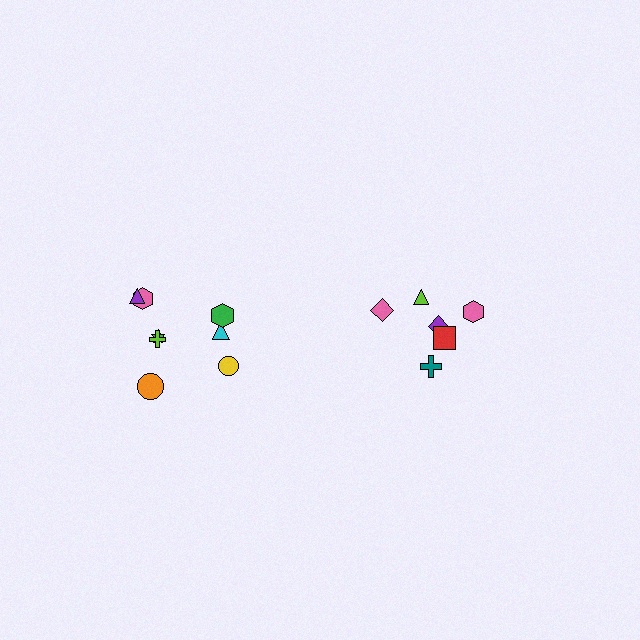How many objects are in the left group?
There are 8 objects.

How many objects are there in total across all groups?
There are 14 objects.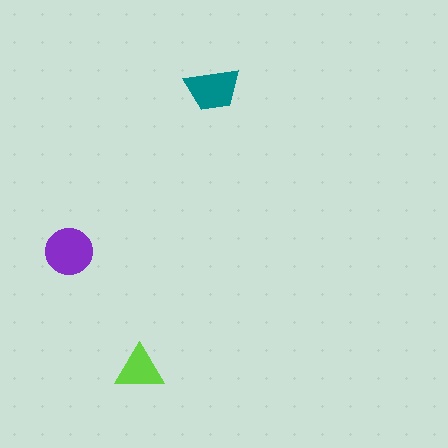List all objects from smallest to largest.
The lime triangle, the teal trapezoid, the purple circle.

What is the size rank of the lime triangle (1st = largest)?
3rd.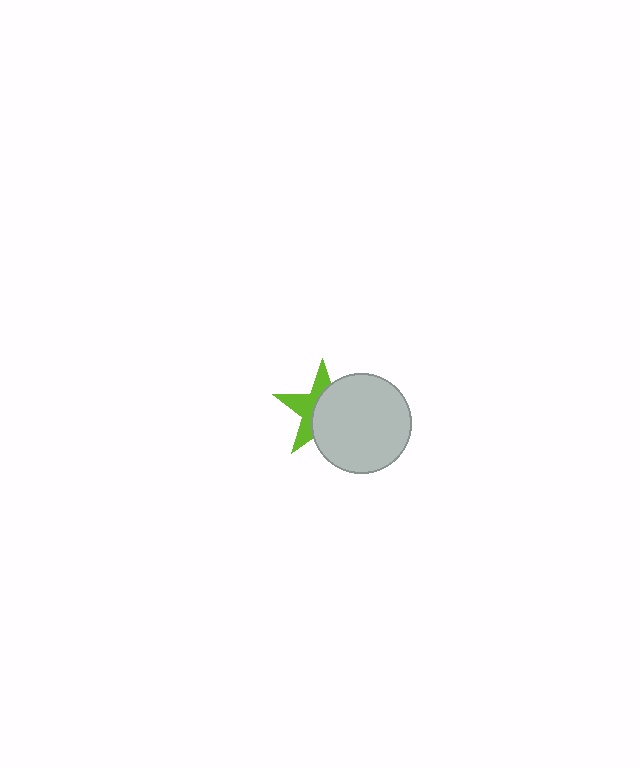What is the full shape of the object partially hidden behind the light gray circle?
The partially hidden object is a lime star.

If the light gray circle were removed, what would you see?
You would see the complete lime star.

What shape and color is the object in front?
The object in front is a light gray circle.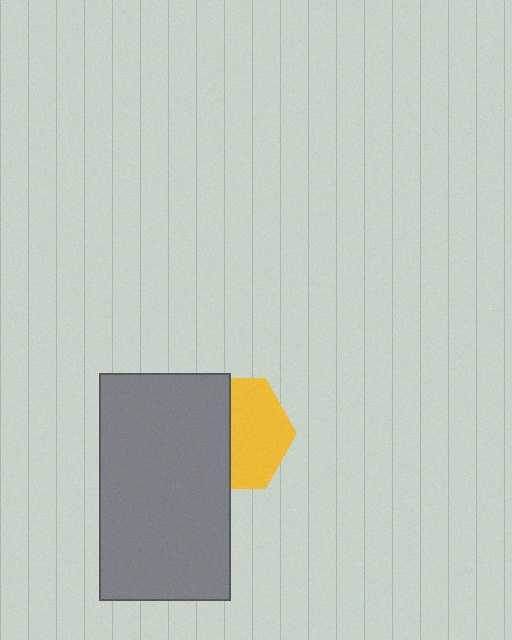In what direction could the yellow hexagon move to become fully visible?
The yellow hexagon could move right. That would shift it out from behind the gray rectangle entirely.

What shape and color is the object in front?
The object in front is a gray rectangle.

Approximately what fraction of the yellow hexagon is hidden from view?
Roughly 48% of the yellow hexagon is hidden behind the gray rectangle.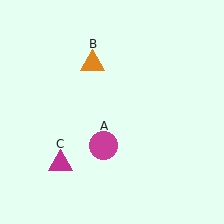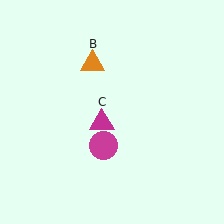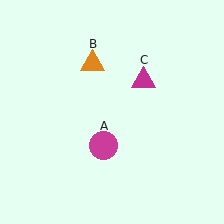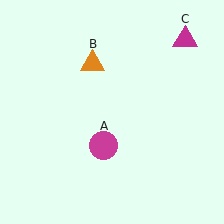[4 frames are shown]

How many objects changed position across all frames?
1 object changed position: magenta triangle (object C).